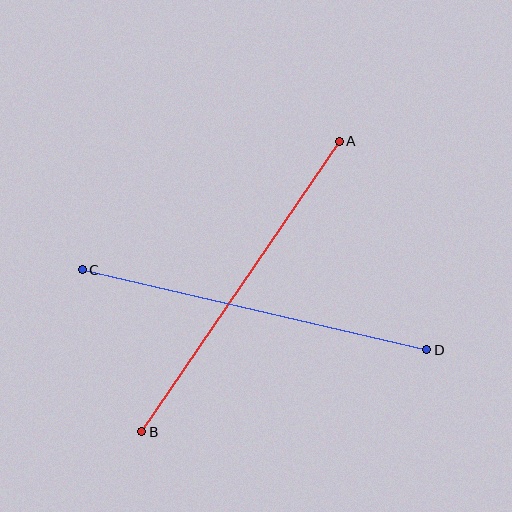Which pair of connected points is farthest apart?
Points C and D are farthest apart.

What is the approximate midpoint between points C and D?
The midpoint is at approximately (255, 310) pixels.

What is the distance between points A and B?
The distance is approximately 352 pixels.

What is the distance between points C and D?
The distance is approximately 353 pixels.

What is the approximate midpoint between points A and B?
The midpoint is at approximately (241, 287) pixels.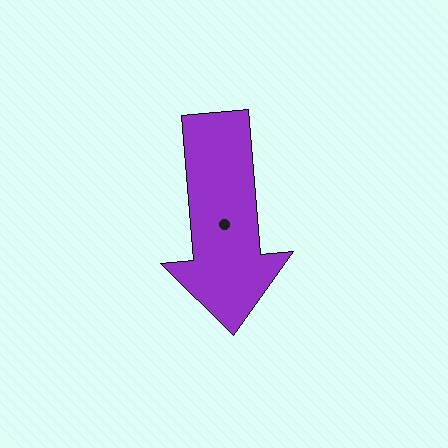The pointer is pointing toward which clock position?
Roughly 6 o'clock.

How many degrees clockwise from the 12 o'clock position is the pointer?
Approximately 175 degrees.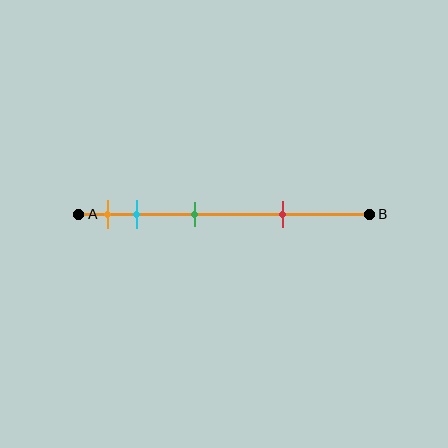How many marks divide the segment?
There are 4 marks dividing the segment.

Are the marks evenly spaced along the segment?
No, the marks are not evenly spaced.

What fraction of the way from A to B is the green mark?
The green mark is approximately 40% (0.4) of the way from A to B.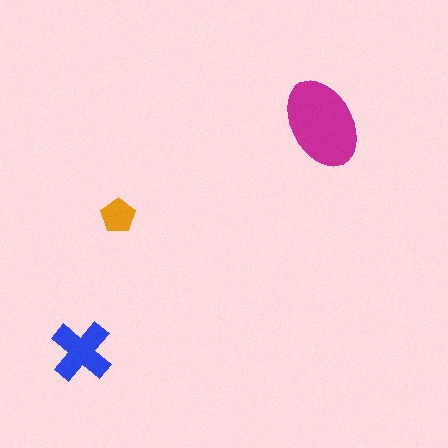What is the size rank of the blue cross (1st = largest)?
2nd.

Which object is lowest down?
The blue cross is bottommost.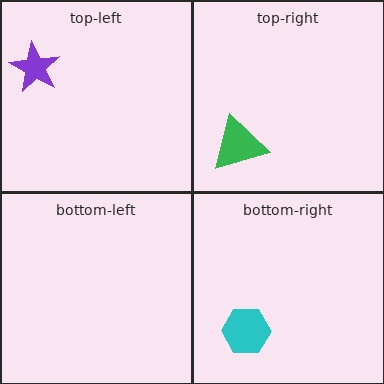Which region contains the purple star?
The top-left region.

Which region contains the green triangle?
The top-right region.